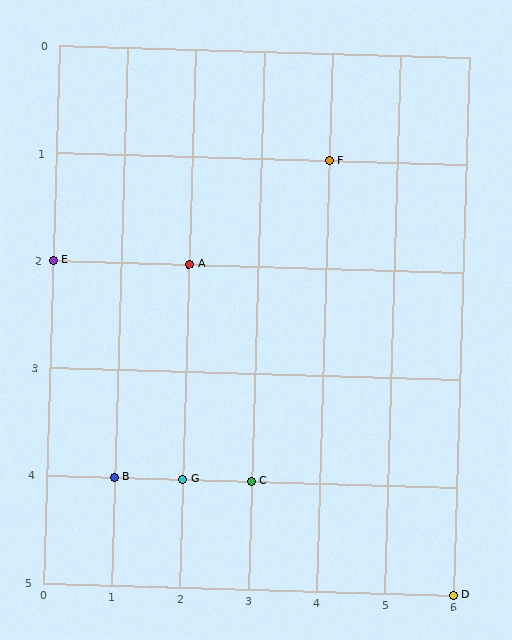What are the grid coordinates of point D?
Point D is at grid coordinates (6, 5).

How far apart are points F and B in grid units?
Points F and B are 3 columns and 3 rows apart (about 4.2 grid units diagonally).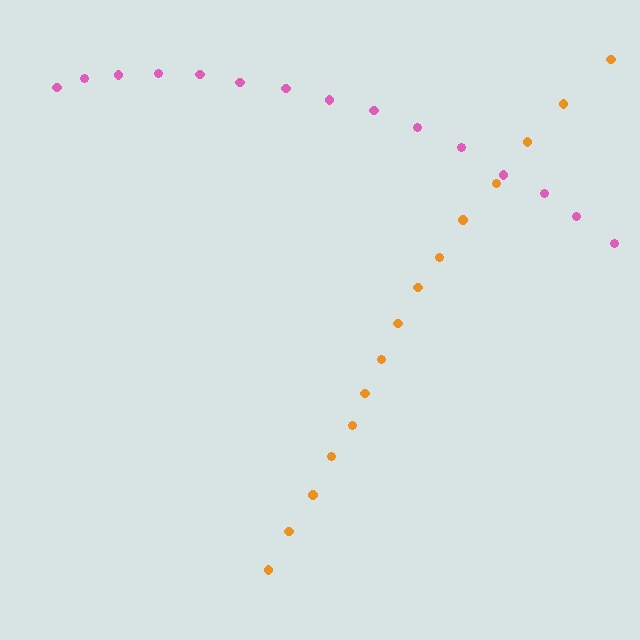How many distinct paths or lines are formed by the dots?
There are 2 distinct paths.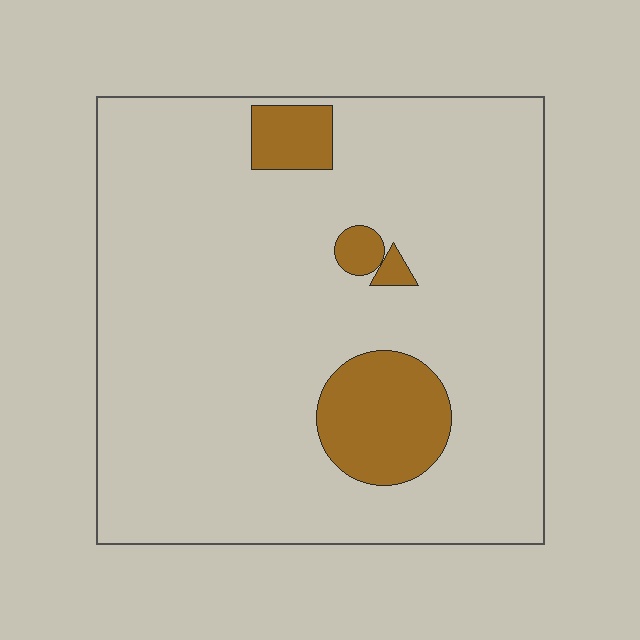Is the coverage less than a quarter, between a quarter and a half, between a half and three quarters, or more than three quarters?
Less than a quarter.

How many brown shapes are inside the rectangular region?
4.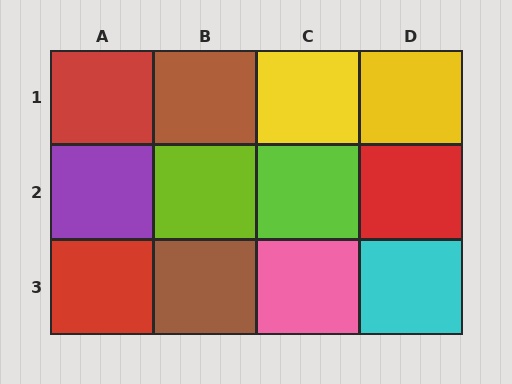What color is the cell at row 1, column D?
Yellow.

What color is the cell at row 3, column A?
Red.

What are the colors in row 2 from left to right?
Purple, lime, lime, red.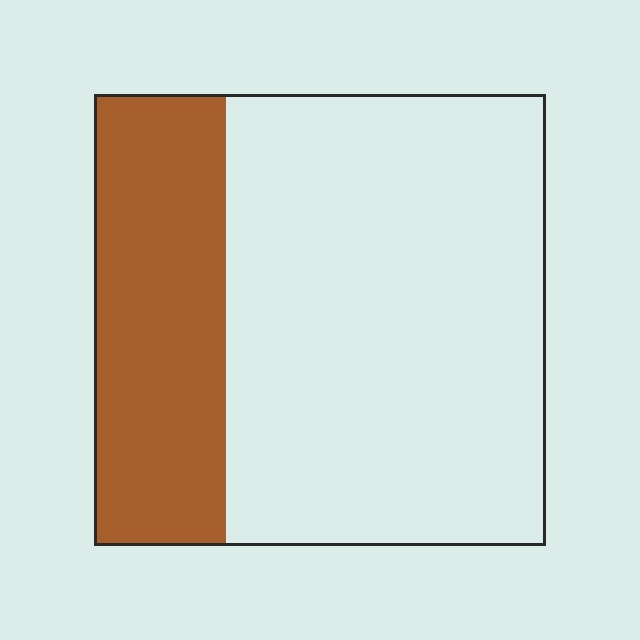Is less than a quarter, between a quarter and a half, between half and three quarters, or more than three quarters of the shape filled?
Between a quarter and a half.